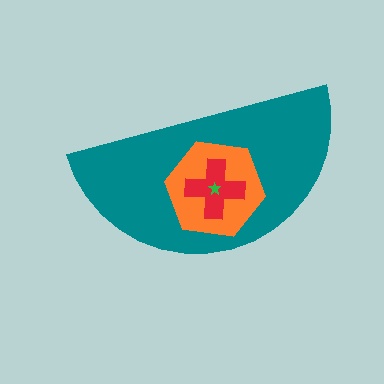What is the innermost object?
The green star.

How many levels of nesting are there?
4.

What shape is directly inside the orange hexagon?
The red cross.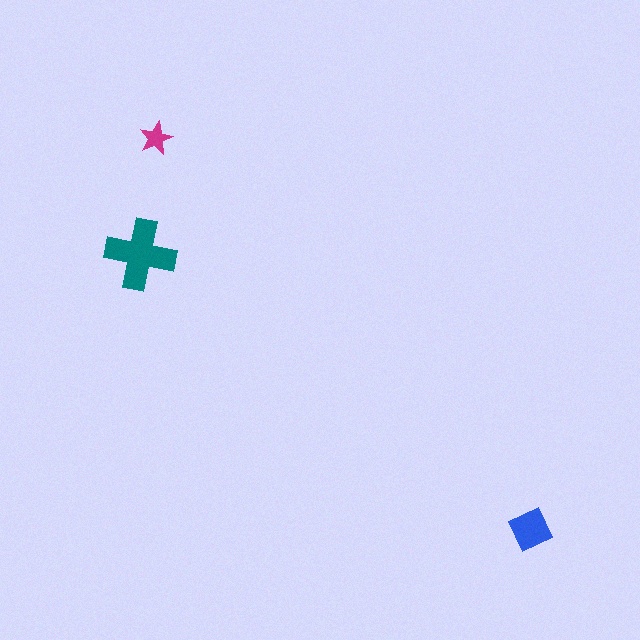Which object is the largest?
The teal cross.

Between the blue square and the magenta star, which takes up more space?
The blue square.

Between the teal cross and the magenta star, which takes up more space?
The teal cross.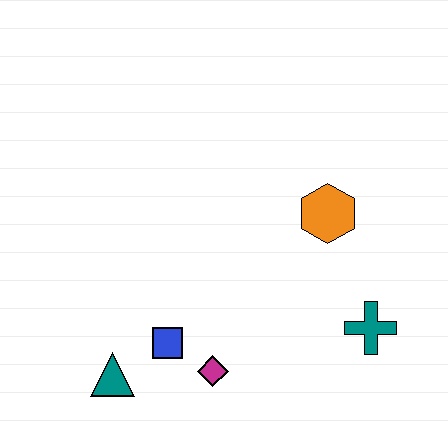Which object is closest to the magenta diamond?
The blue square is closest to the magenta diamond.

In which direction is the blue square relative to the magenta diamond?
The blue square is to the left of the magenta diamond.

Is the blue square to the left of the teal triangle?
No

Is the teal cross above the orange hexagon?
No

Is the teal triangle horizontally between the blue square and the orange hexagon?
No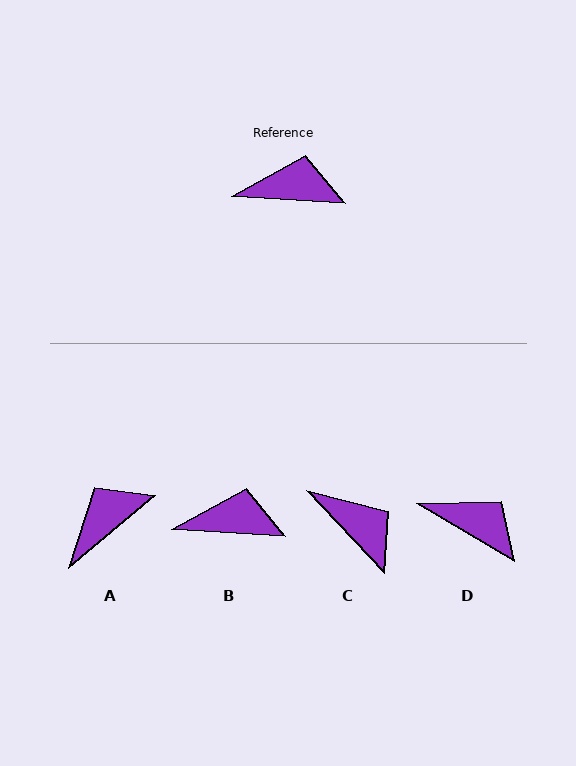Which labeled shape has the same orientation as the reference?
B.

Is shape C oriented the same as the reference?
No, it is off by about 43 degrees.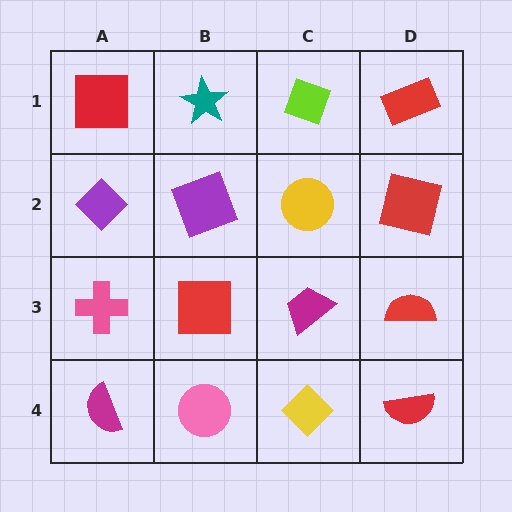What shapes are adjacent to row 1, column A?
A purple diamond (row 2, column A), a teal star (row 1, column B).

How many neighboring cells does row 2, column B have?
4.